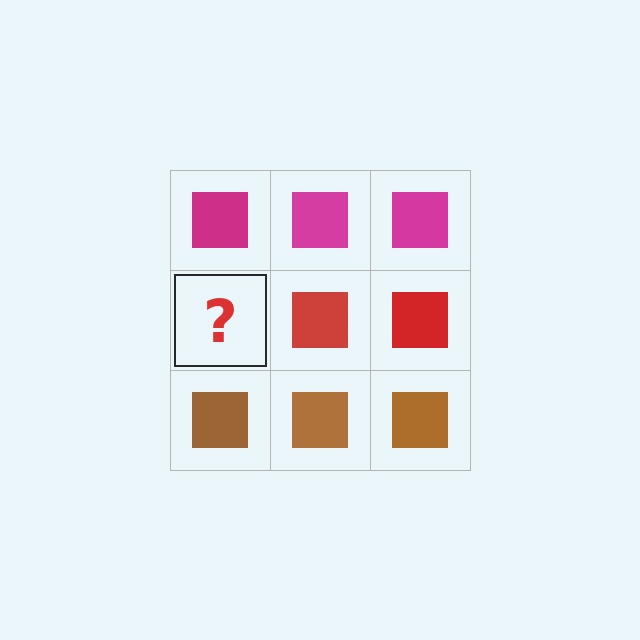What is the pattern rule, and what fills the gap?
The rule is that each row has a consistent color. The gap should be filled with a red square.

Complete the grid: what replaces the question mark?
The question mark should be replaced with a red square.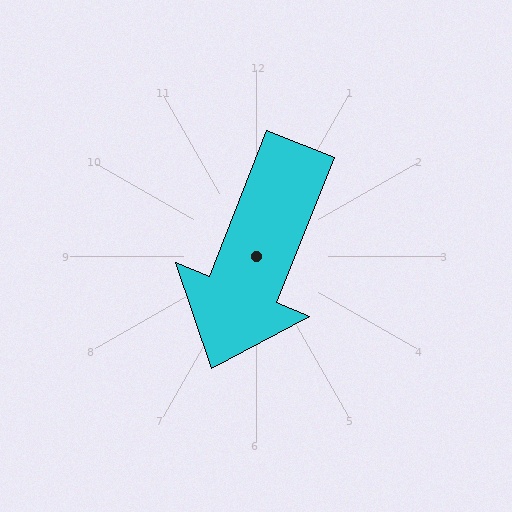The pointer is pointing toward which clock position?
Roughly 7 o'clock.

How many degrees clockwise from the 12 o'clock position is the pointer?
Approximately 202 degrees.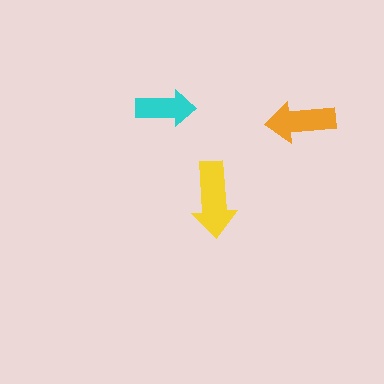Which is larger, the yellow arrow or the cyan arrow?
The yellow one.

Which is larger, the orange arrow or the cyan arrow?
The orange one.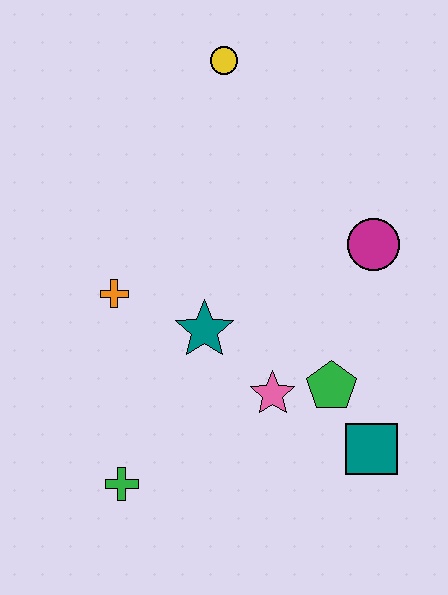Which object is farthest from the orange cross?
The teal square is farthest from the orange cross.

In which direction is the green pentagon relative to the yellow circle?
The green pentagon is below the yellow circle.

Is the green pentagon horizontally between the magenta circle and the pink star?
Yes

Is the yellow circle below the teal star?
No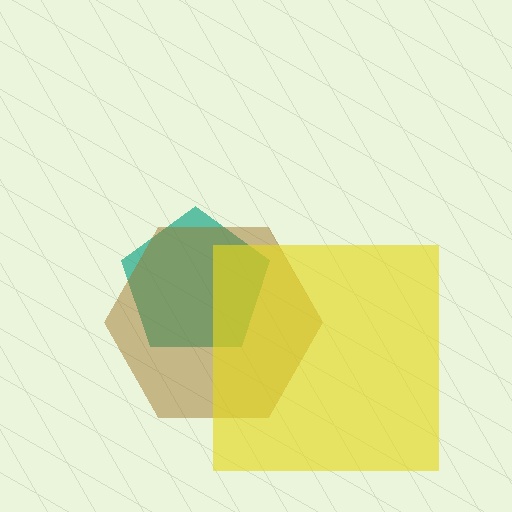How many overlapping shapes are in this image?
There are 3 overlapping shapes in the image.